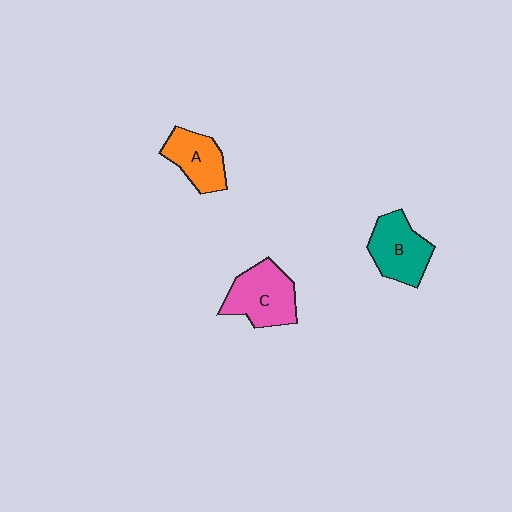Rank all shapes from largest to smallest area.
From largest to smallest: C (pink), B (teal), A (orange).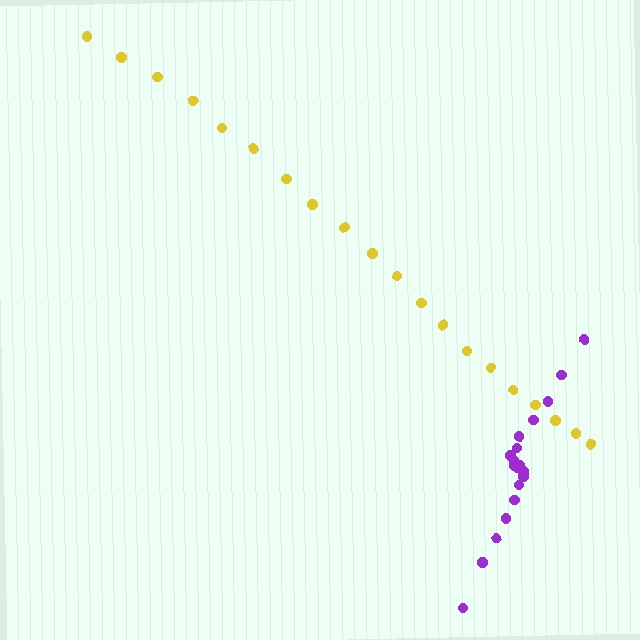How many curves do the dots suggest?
There are 2 distinct paths.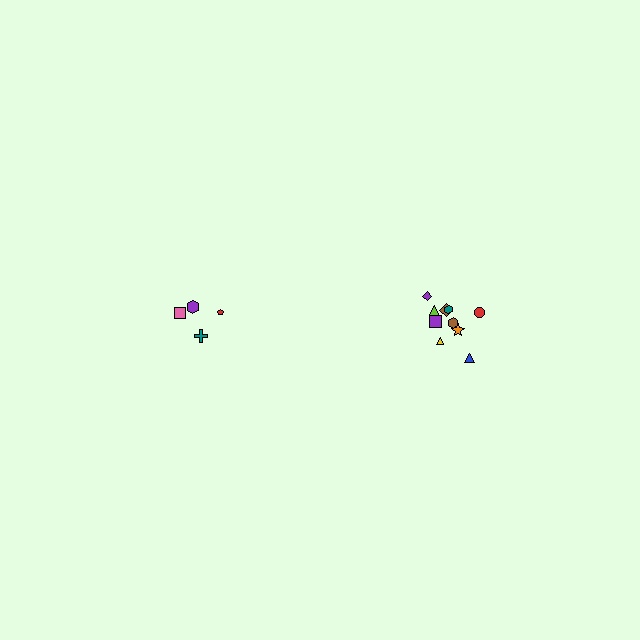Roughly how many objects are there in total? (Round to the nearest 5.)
Roughly 15 objects in total.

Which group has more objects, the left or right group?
The right group.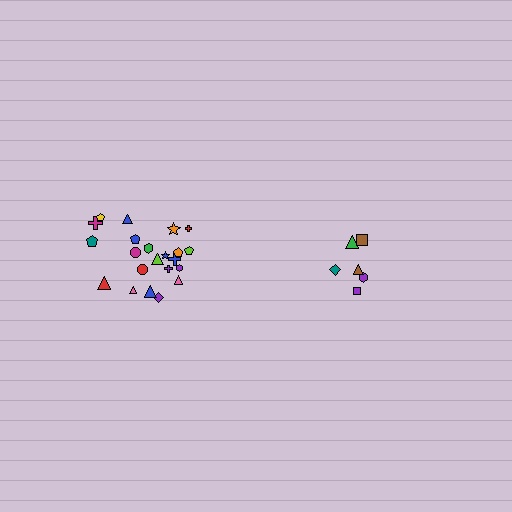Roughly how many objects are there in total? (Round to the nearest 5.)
Roughly 30 objects in total.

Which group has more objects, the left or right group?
The left group.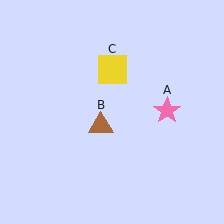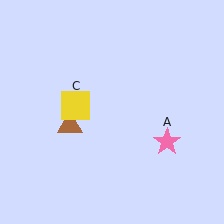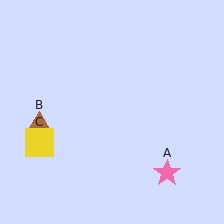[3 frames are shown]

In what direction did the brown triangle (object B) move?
The brown triangle (object B) moved left.